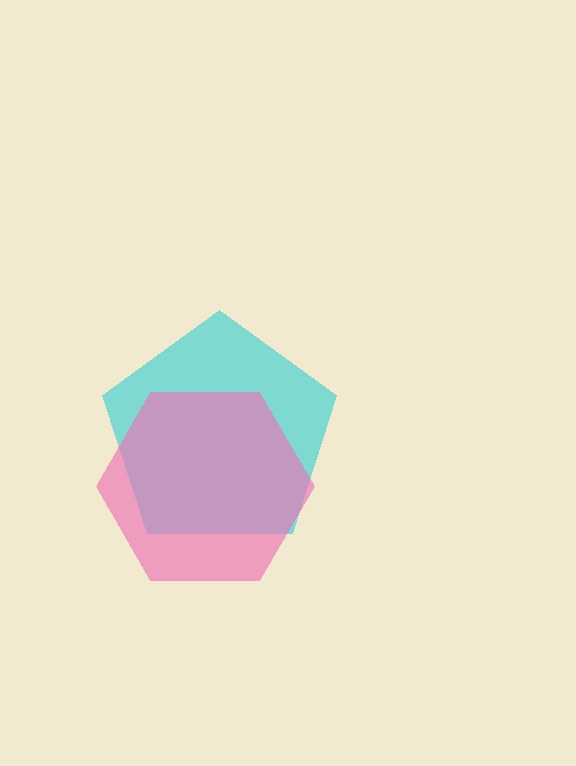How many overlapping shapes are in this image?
There are 2 overlapping shapes in the image.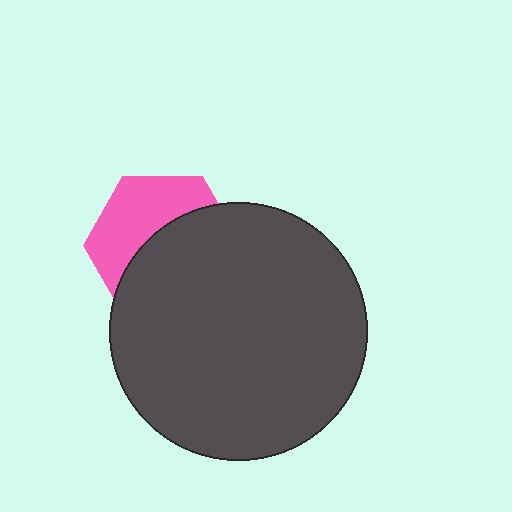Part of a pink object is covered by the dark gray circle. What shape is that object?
It is a hexagon.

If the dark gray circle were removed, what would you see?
You would see the complete pink hexagon.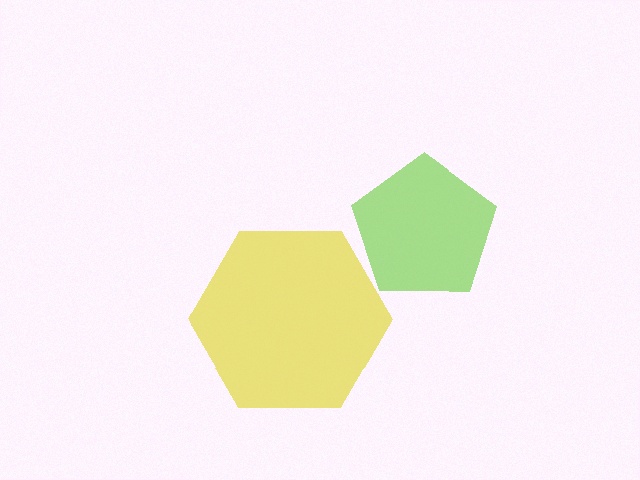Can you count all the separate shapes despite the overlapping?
Yes, there are 2 separate shapes.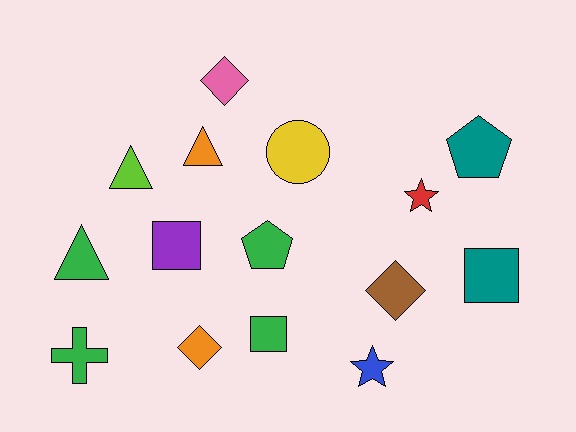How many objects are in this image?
There are 15 objects.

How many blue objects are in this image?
There is 1 blue object.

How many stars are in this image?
There are 2 stars.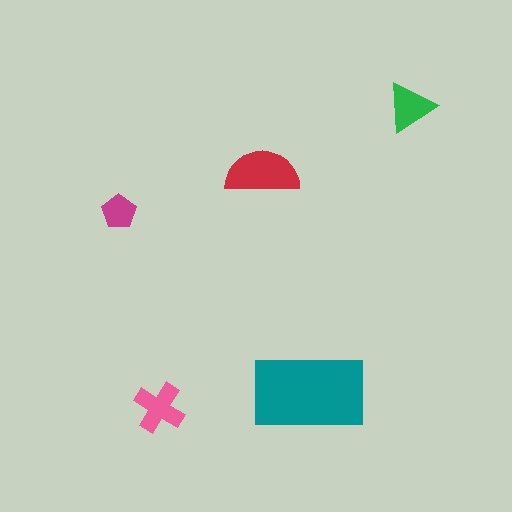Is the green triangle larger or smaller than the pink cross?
Smaller.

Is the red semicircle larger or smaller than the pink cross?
Larger.